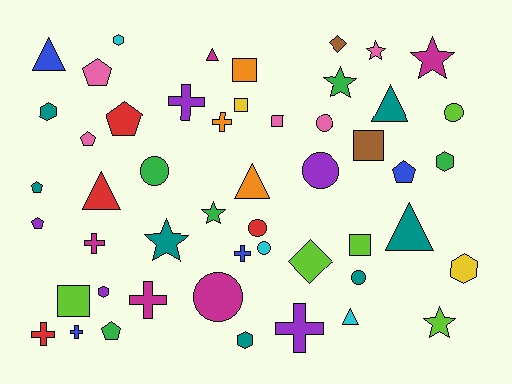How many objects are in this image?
There are 50 objects.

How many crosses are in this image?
There are 8 crosses.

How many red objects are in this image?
There are 4 red objects.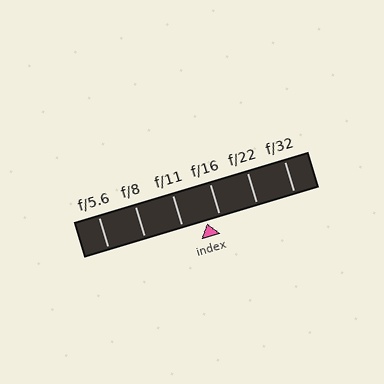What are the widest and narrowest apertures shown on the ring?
The widest aperture shown is f/5.6 and the narrowest is f/32.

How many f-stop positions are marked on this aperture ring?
There are 6 f-stop positions marked.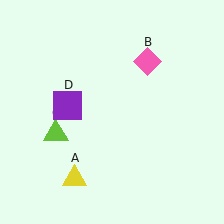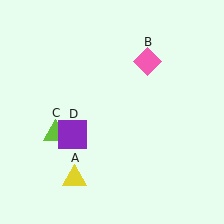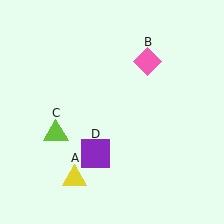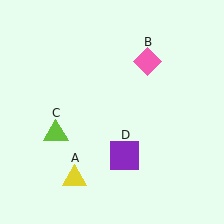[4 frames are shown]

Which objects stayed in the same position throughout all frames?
Yellow triangle (object A) and pink diamond (object B) and lime triangle (object C) remained stationary.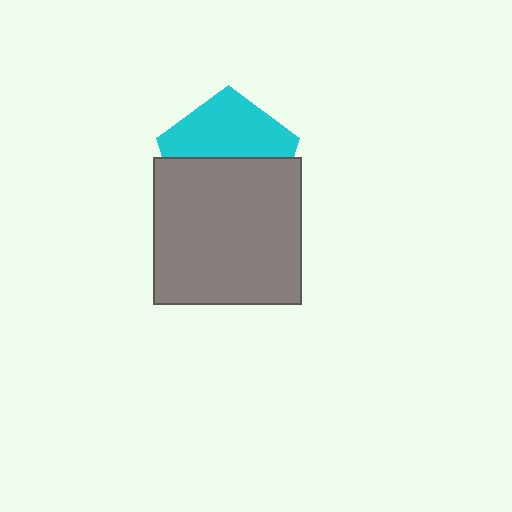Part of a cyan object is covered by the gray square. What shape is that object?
It is a pentagon.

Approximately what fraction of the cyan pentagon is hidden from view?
Roughly 53% of the cyan pentagon is hidden behind the gray square.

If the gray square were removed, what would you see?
You would see the complete cyan pentagon.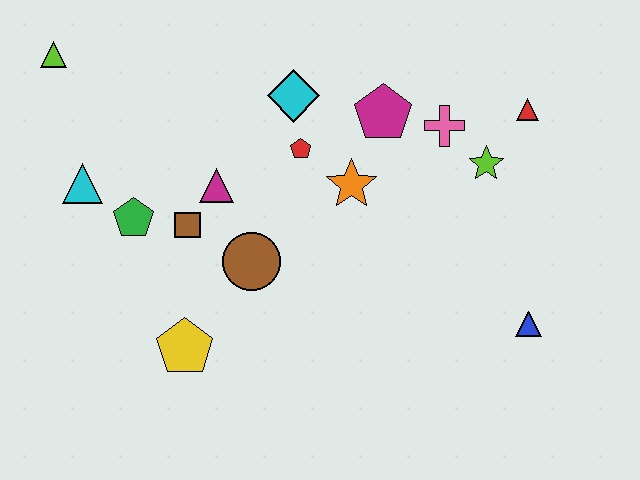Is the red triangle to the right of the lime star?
Yes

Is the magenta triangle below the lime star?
Yes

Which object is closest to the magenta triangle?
The brown square is closest to the magenta triangle.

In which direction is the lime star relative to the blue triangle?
The lime star is above the blue triangle.